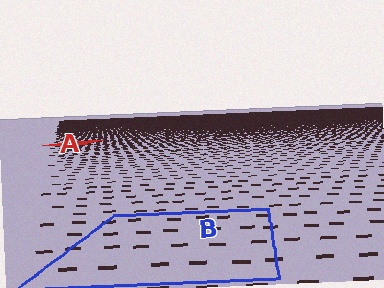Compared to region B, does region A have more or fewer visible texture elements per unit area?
Region A has more texture elements per unit area — they are packed more densely because it is farther away.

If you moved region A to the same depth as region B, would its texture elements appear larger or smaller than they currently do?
They would appear larger. At a closer depth, the same texture elements are projected at a bigger on-screen size.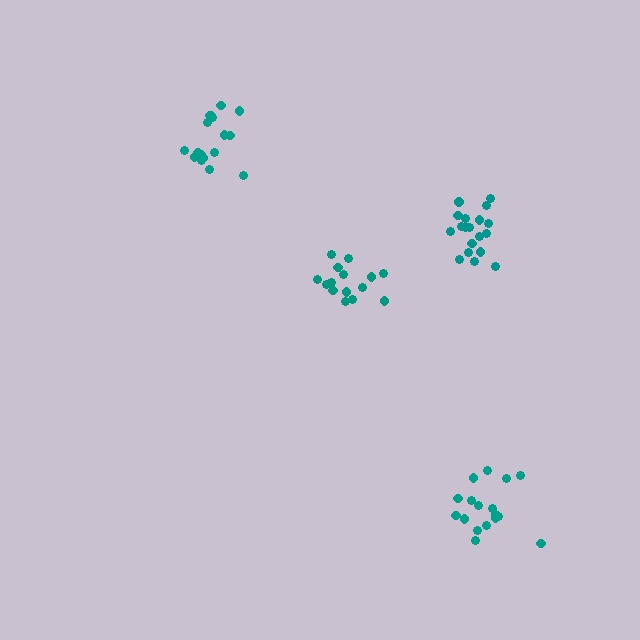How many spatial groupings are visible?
There are 4 spatial groupings.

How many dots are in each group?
Group 1: 15 dots, Group 2: 17 dots, Group 3: 19 dots, Group 4: 17 dots (68 total).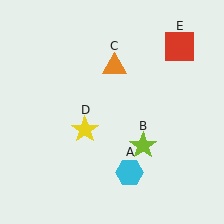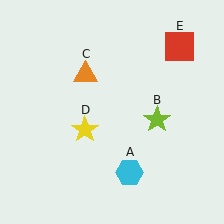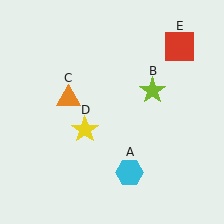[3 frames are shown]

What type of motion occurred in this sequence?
The lime star (object B), orange triangle (object C) rotated counterclockwise around the center of the scene.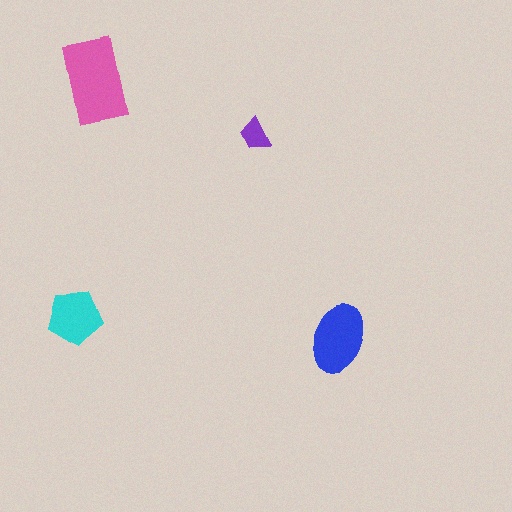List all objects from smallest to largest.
The purple trapezoid, the cyan pentagon, the blue ellipse, the pink rectangle.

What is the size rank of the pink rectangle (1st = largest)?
1st.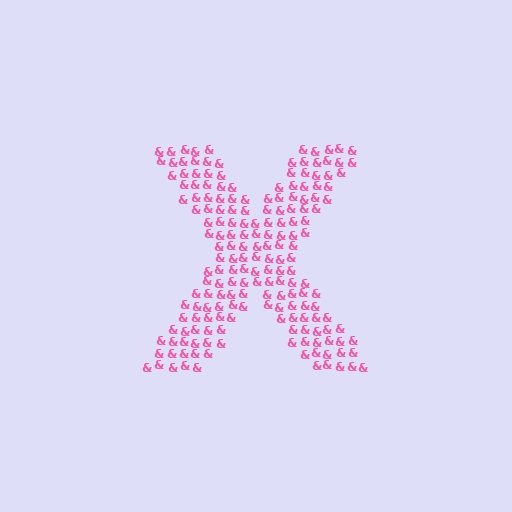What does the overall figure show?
The overall figure shows the letter X.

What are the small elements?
The small elements are ampersands.